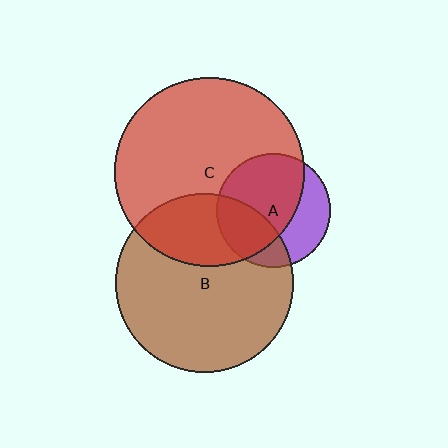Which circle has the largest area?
Circle C (red).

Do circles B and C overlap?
Yes.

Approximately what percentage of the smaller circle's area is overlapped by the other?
Approximately 30%.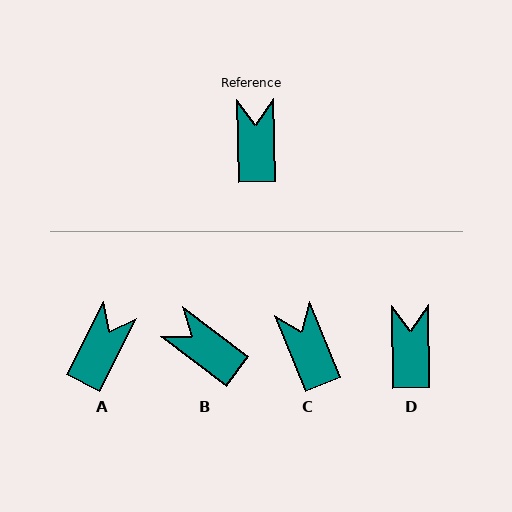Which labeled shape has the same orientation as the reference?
D.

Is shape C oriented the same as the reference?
No, it is off by about 21 degrees.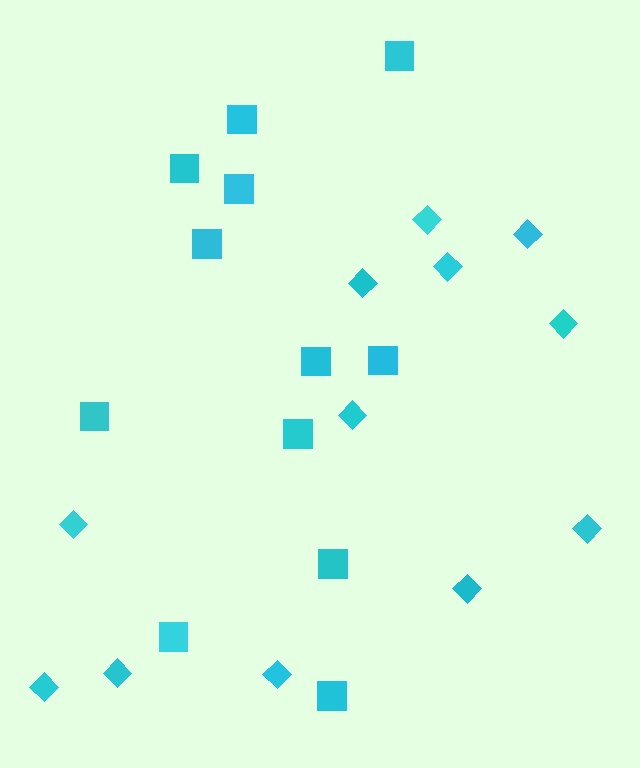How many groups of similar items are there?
There are 2 groups: one group of diamonds (12) and one group of squares (12).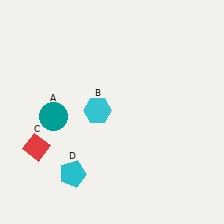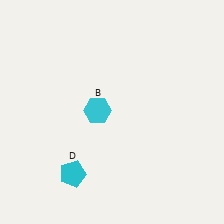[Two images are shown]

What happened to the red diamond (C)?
The red diamond (C) was removed in Image 2. It was in the bottom-left area of Image 1.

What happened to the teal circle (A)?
The teal circle (A) was removed in Image 2. It was in the bottom-left area of Image 1.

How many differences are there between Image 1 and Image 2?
There are 2 differences between the two images.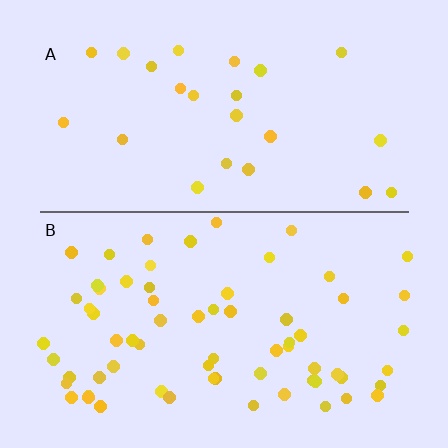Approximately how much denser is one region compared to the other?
Approximately 2.7× — region B over region A.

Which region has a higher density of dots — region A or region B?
B (the bottom).